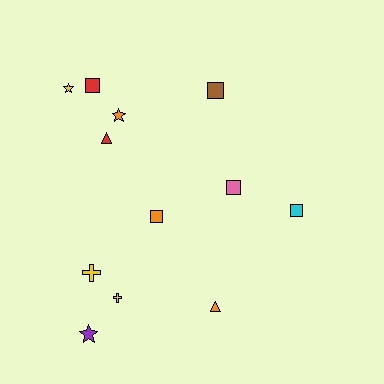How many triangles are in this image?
There are 2 triangles.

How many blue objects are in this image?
There are no blue objects.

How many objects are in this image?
There are 12 objects.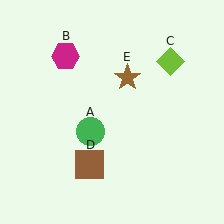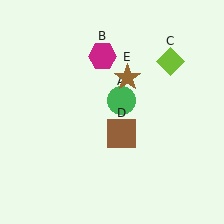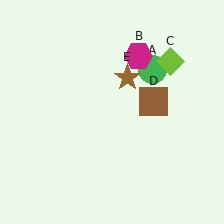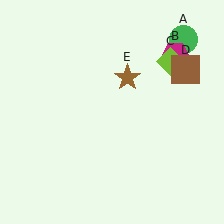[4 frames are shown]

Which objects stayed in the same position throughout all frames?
Lime diamond (object C) and brown star (object E) remained stationary.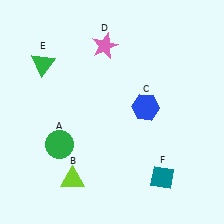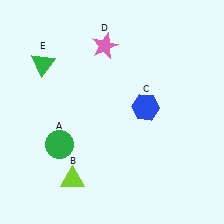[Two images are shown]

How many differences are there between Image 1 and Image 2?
There is 1 difference between the two images.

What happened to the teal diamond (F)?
The teal diamond (F) was removed in Image 2. It was in the bottom-right area of Image 1.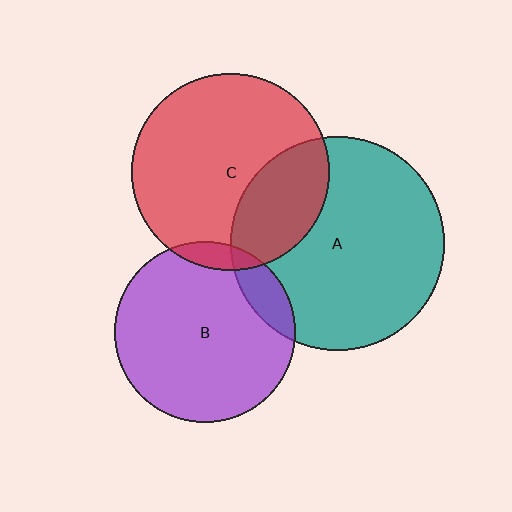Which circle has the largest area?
Circle A (teal).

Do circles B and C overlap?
Yes.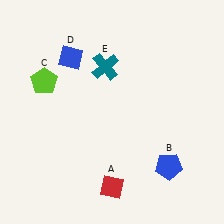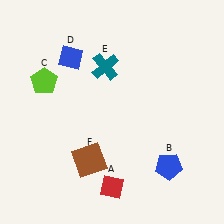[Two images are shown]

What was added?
A brown square (F) was added in Image 2.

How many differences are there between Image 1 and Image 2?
There is 1 difference between the two images.